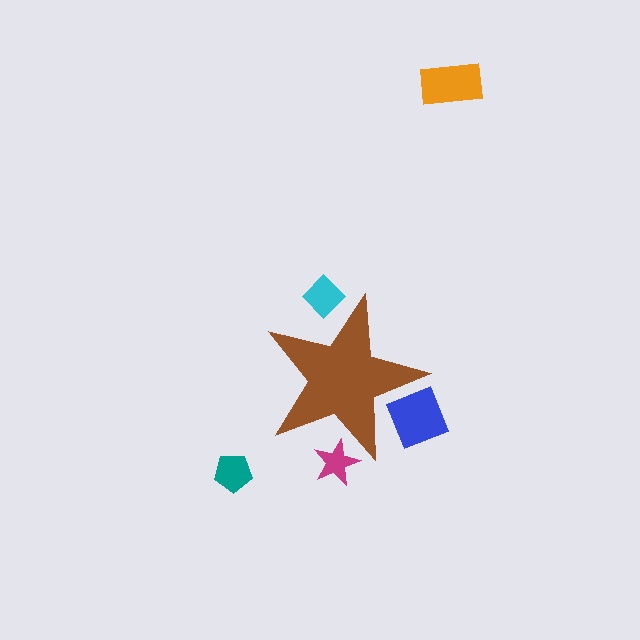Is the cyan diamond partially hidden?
Yes, the cyan diamond is partially hidden behind the brown star.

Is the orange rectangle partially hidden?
No, the orange rectangle is fully visible.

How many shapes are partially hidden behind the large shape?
3 shapes are partially hidden.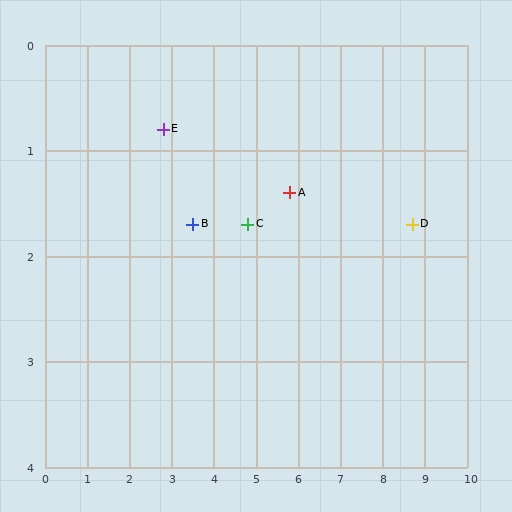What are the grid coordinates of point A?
Point A is at approximately (5.8, 1.4).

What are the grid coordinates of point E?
Point E is at approximately (2.8, 0.8).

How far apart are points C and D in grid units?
Points C and D are about 3.9 grid units apart.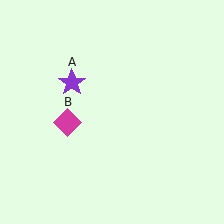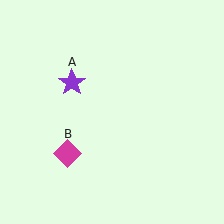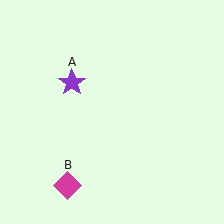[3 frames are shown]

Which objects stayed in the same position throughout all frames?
Purple star (object A) remained stationary.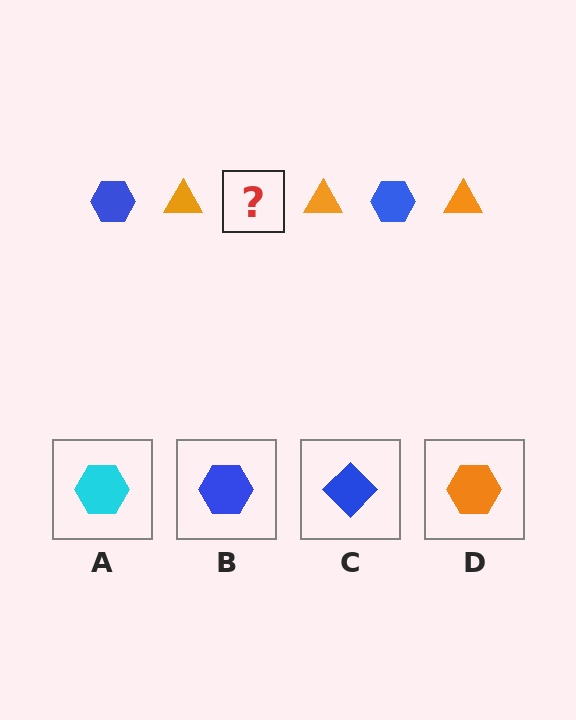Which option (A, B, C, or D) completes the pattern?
B.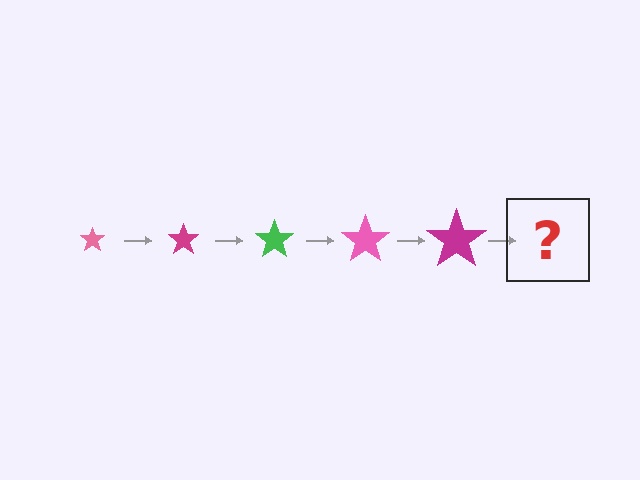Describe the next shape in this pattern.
It should be a green star, larger than the previous one.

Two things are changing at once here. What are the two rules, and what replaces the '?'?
The two rules are that the star grows larger each step and the color cycles through pink, magenta, and green. The '?' should be a green star, larger than the previous one.